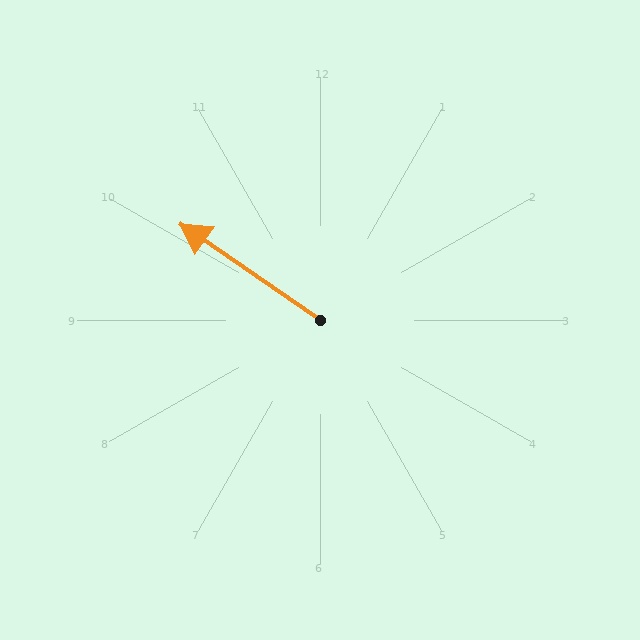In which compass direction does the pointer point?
Northwest.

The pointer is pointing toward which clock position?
Roughly 10 o'clock.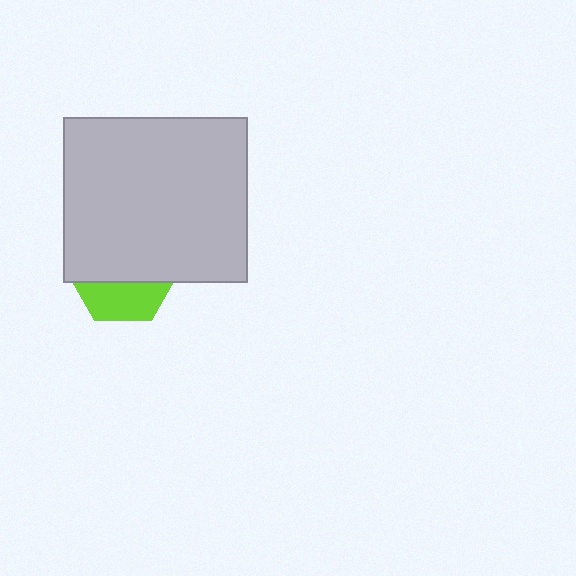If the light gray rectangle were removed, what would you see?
You would see the complete lime hexagon.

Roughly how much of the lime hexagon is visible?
A small part of it is visible (roughly 36%).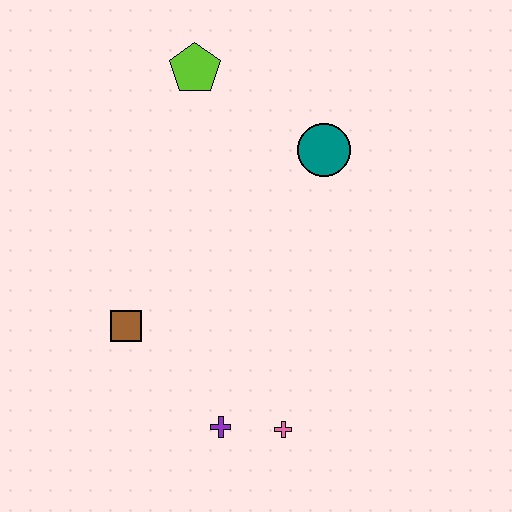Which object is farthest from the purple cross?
The lime pentagon is farthest from the purple cross.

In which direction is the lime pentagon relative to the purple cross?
The lime pentagon is above the purple cross.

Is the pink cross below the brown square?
Yes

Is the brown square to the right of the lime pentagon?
No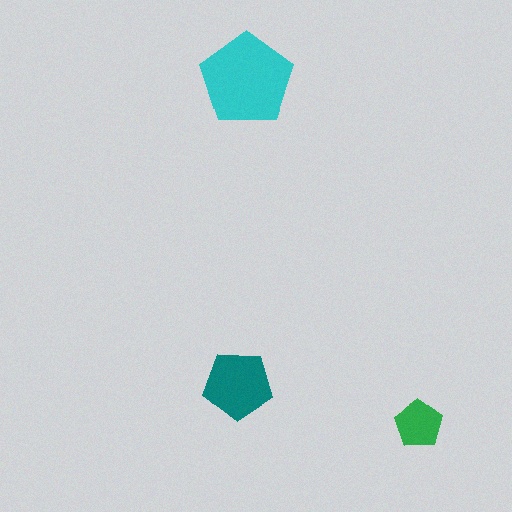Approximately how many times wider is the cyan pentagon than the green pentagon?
About 2 times wider.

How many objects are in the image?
There are 3 objects in the image.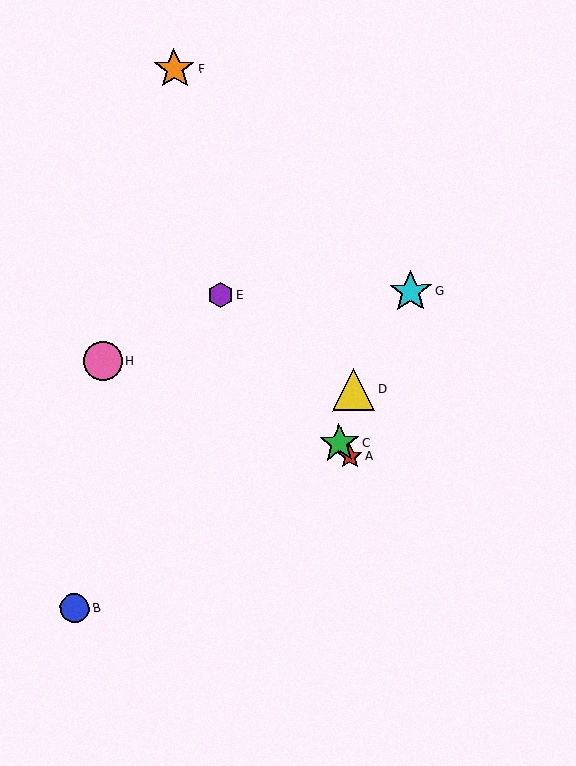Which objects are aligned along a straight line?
Objects A, C, E are aligned along a straight line.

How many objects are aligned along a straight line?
3 objects (A, C, E) are aligned along a straight line.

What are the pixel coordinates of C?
Object C is at (339, 444).